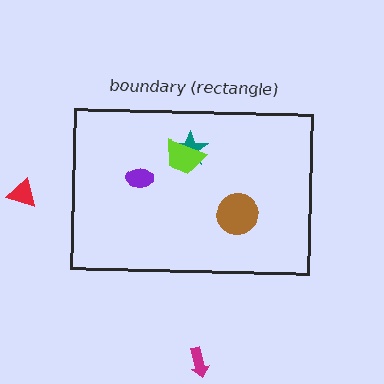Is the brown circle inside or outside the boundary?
Inside.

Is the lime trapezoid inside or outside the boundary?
Inside.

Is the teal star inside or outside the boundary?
Inside.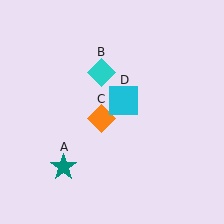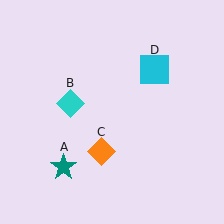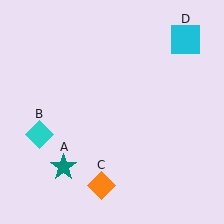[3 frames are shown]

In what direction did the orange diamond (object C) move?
The orange diamond (object C) moved down.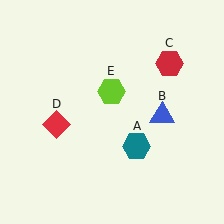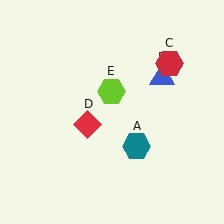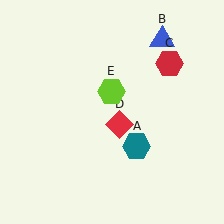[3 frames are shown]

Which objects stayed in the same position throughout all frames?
Teal hexagon (object A) and red hexagon (object C) and lime hexagon (object E) remained stationary.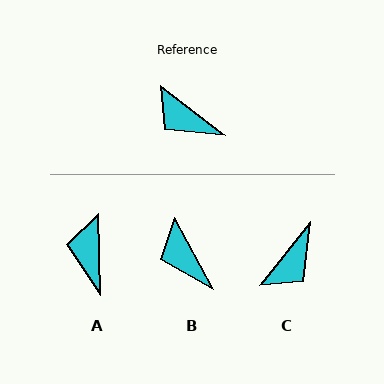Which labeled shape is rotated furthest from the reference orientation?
C, about 89 degrees away.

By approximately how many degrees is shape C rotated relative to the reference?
Approximately 89 degrees counter-clockwise.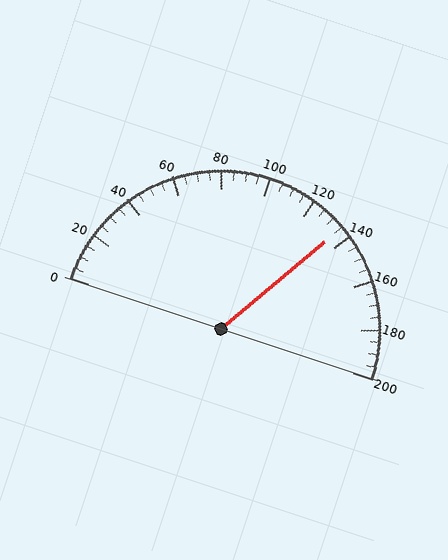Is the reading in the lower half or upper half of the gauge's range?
The reading is in the upper half of the range (0 to 200).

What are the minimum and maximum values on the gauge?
The gauge ranges from 0 to 200.